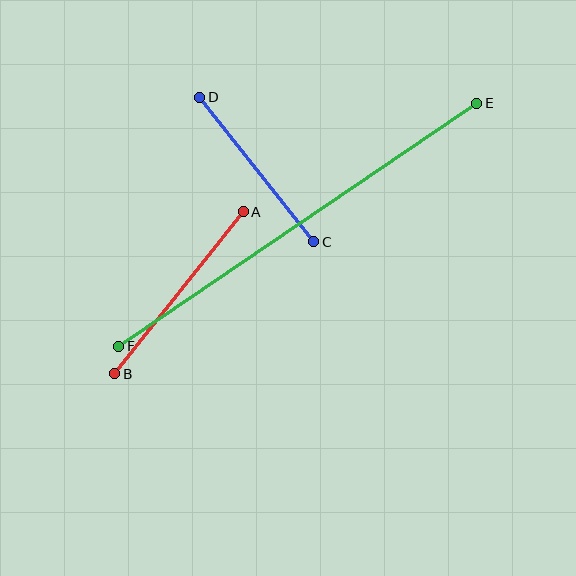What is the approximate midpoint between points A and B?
The midpoint is at approximately (179, 293) pixels.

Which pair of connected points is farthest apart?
Points E and F are farthest apart.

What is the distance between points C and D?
The distance is approximately 184 pixels.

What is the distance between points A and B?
The distance is approximately 207 pixels.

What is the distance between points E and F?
The distance is approximately 433 pixels.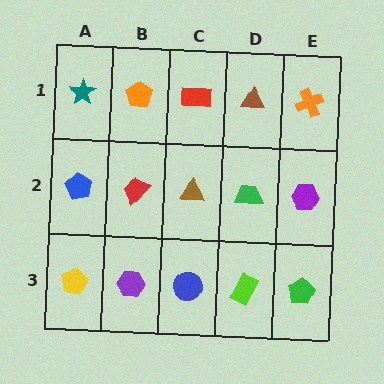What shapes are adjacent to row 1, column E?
A purple hexagon (row 2, column E), a brown triangle (row 1, column D).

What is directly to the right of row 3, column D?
A green pentagon.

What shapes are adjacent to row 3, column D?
A green trapezoid (row 2, column D), a blue circle (row 3, column C), a green pentagon (row 3, column E).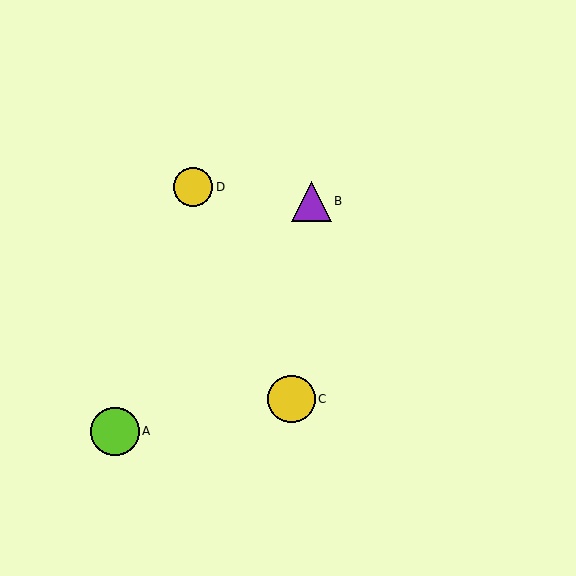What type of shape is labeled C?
Shape C is a yellow circle.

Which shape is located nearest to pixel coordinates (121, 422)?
The lime circle (labeled A) at (115, 431) is nearest to that location.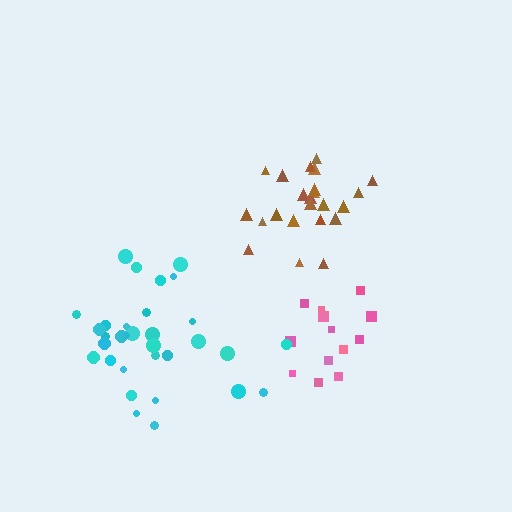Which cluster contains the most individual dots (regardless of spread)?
Cyan (32).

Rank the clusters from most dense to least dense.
brown, cyan, pink.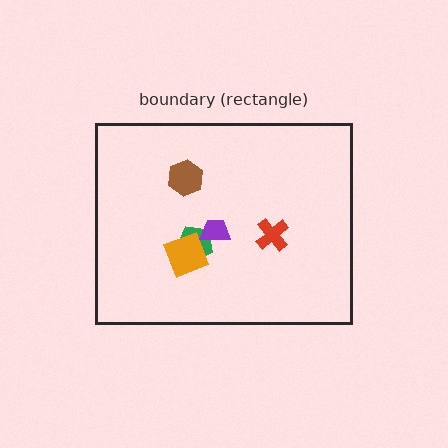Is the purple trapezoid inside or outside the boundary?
Inside.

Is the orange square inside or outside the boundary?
Inside.